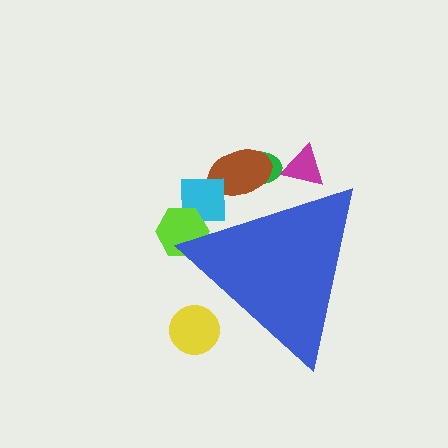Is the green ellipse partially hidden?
Yes, the green ellipse is partially hidden behind the blue triangle.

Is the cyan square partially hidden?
Yes, the cyan square is partially hidden behind the blue triangle.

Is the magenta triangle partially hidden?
Yes, the magenta triangle is partially hidden behind the blue triangle.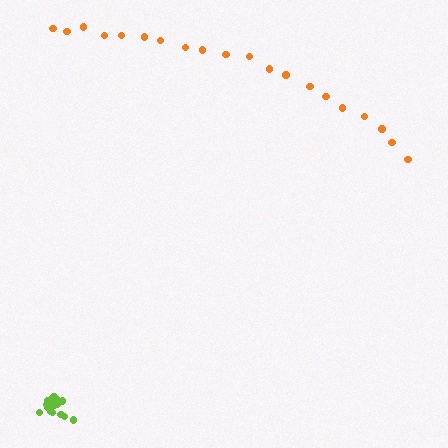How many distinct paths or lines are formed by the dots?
There are 2 distinct paths.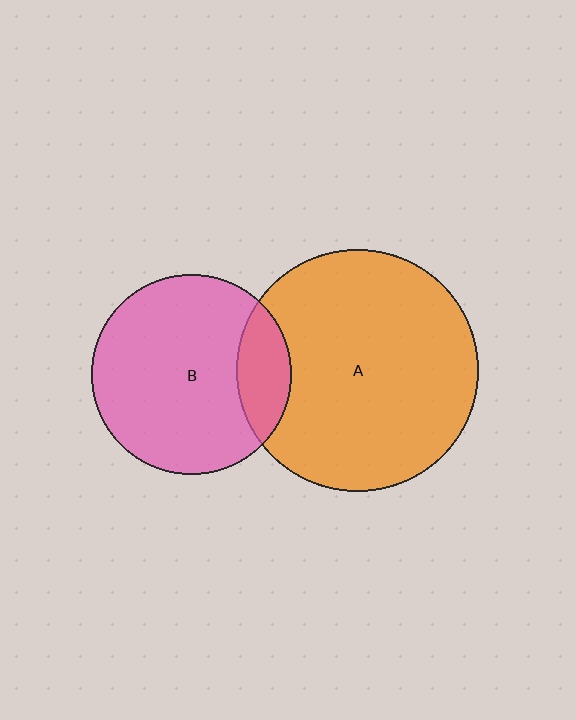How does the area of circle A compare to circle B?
Approximately 1.5 times.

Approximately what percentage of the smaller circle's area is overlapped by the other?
Approximately 15%.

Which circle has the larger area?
Circle A (orange).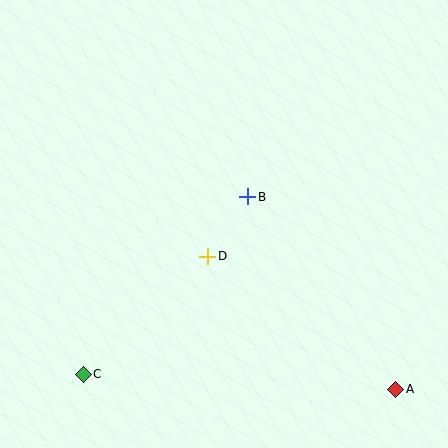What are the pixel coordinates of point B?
Point B is at (248, 197).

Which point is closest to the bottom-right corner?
Point A is closest to the bottom-right corner.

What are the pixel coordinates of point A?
Point A is at (396, 389).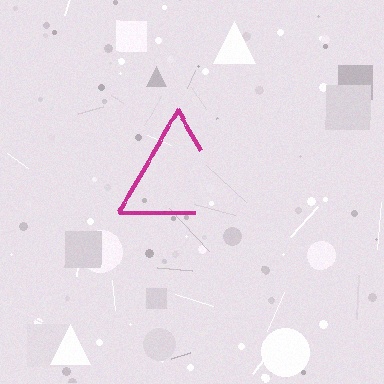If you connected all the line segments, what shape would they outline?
They would outline a triangle.